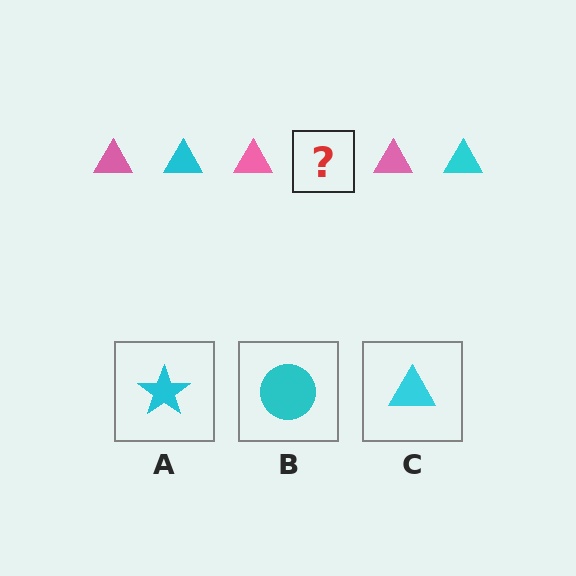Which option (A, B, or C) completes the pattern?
C.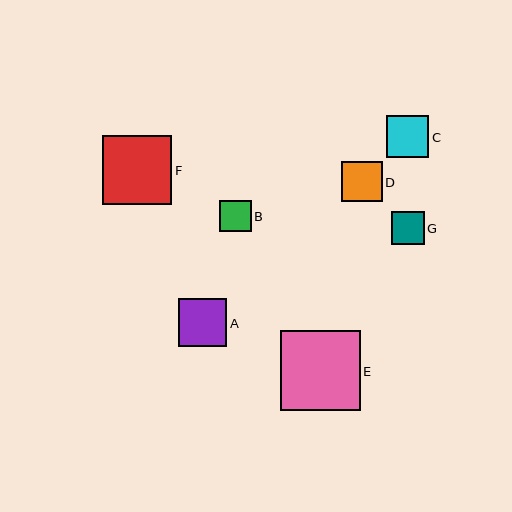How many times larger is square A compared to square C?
Square A is approximately 1.2 times the size of square C.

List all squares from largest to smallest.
From largest to smallest: E, F, A, C, D, G, B.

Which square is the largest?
Square E is the largest with a size of approximately 80 pixels.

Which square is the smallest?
Square B is the smallest with a size of approximately 31 pixels.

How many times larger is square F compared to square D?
Square F is approximately 1.7 times the size of square D.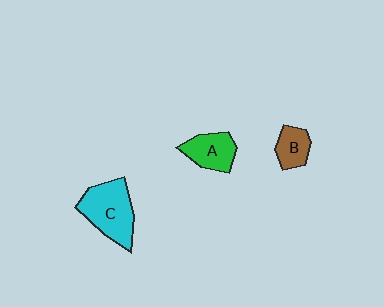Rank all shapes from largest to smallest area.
From largest to smallest: C (cyan), A (green), B (brown).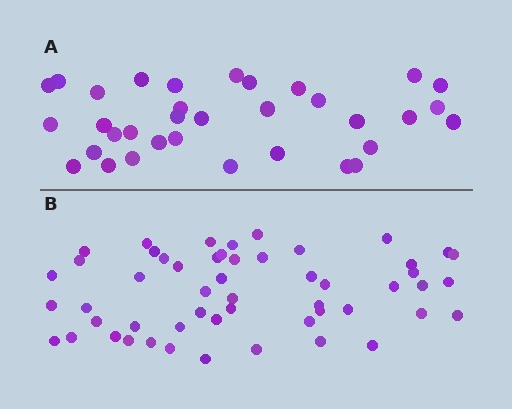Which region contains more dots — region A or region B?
Region B (the bottom region) has more dots.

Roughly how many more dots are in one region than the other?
Region B has approximately 20 more dots than region A.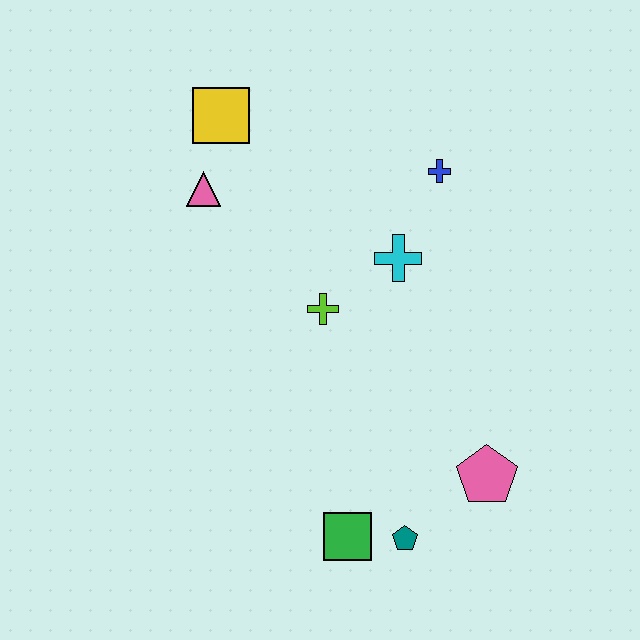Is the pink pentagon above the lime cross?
No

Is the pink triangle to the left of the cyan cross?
Yes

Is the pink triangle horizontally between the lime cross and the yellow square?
No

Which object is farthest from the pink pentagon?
The yellow square is farthest from the pink pentagon.